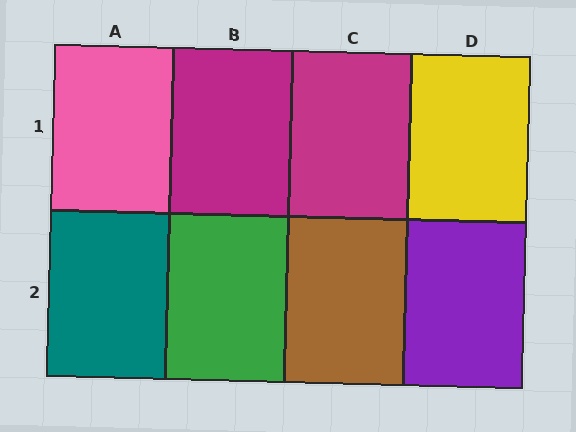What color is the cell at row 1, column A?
Pink.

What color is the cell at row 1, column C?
Magenta.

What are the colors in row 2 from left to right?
Teal, green, brown, purple.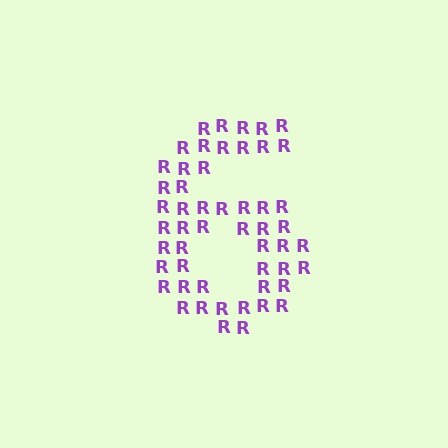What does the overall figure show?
The overall figure shows the digit 6.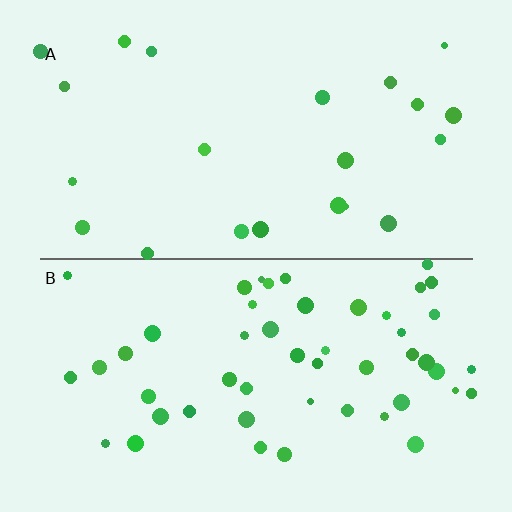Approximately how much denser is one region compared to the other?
Approximately 2.3× — region B over region A.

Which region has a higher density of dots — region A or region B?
B (the bottom).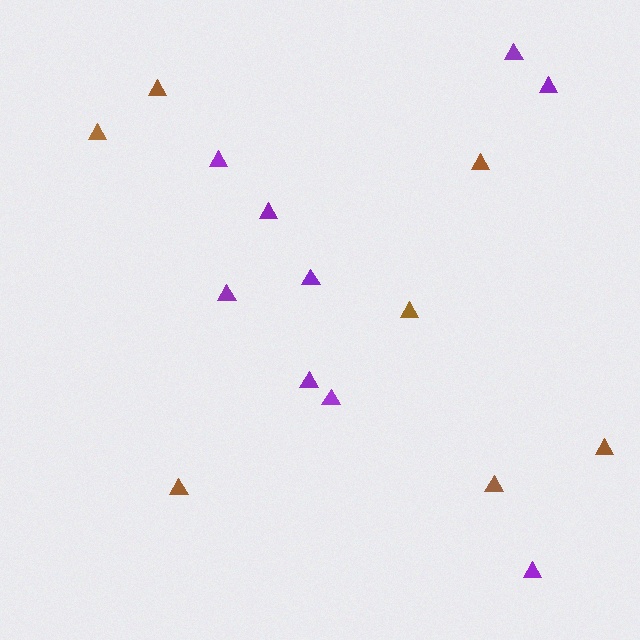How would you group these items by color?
There are 2 groups: one group of purple triangles (9) and one group of brown triangles (7).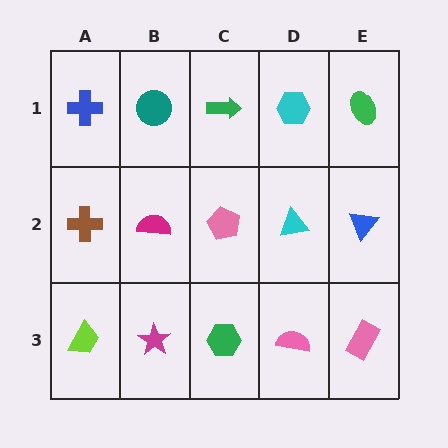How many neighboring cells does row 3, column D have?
3.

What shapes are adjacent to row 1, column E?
A blue triangle (row 2, column E), a cyan hexagon (row 1, column D).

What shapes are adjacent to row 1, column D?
A cyan triangle (row 2, column D), a green arrow (row 1, column C), a green ellipse (row 1, column E).